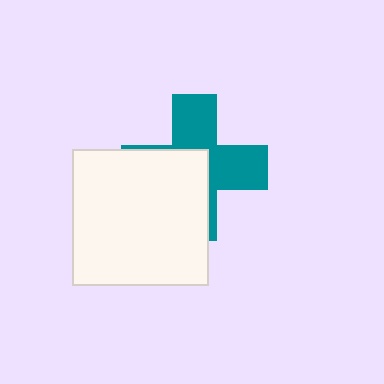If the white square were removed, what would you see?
You would see the complete teal cross.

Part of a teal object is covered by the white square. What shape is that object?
It is a cross.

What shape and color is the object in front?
The object in front is a white square.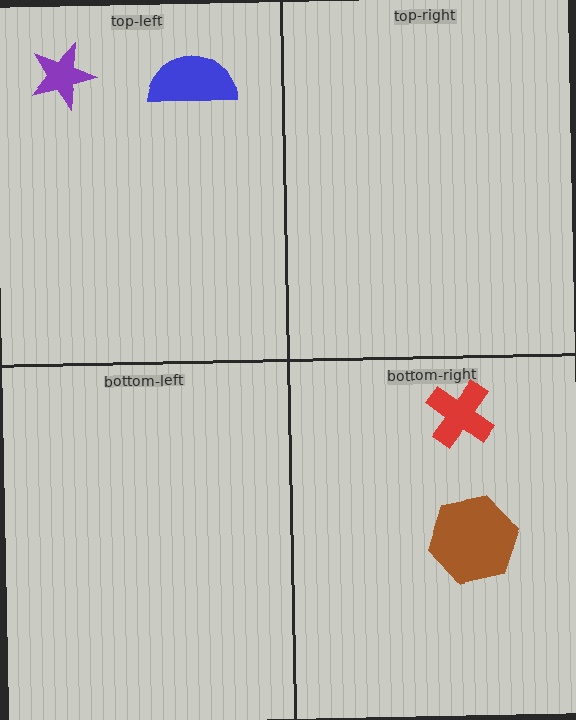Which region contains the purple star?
The top-left region.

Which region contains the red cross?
The bottom-right region.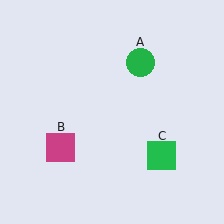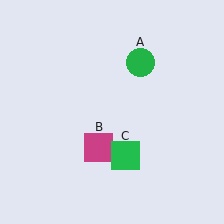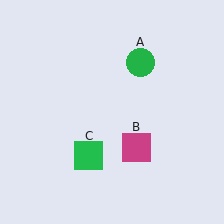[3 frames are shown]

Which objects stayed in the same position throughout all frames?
Green circle (object A) remained stationary.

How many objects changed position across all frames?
2 objects changed position: magenta square (object B), green square (object C).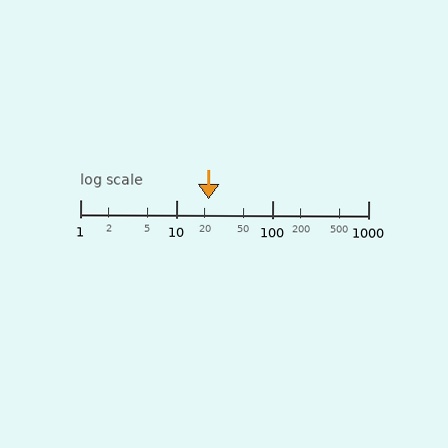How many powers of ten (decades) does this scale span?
The scale spans 3 decades, from 1 to 1000.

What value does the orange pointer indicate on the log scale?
The pointer indicates approximately 22.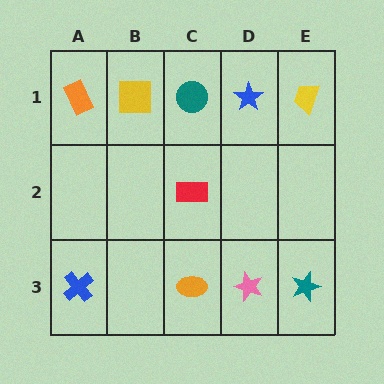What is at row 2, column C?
A red rectangle.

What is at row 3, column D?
A pink star.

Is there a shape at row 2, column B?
No, that cell is empty.